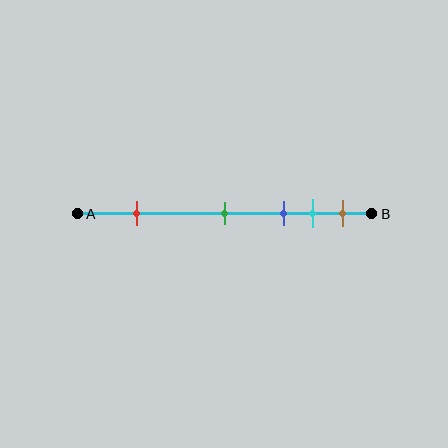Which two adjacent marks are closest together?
The cyan and brown marks are the closest adjacent pair.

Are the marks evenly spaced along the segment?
No, the marks are not evenly spaced.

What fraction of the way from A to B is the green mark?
The green mark is approximately 50% (0.5) of the way from A to B.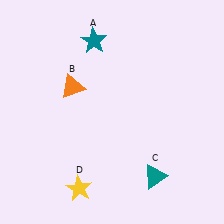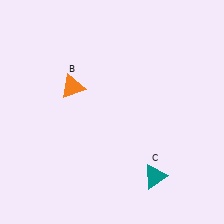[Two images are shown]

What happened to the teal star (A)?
The teal star (A) was removed in Image 2. It was in the top-left area of Image 1.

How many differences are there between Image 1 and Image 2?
There are 2 differences between the two images.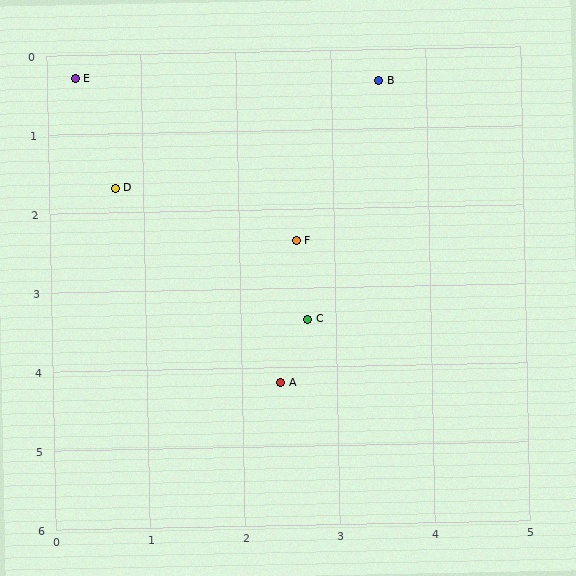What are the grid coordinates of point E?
Point E is at approximately (0.3, 0.3).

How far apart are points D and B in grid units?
Points D and B are about 3.1 grid units apart.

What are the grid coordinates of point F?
Point F is at approximately (2.6, 2.4).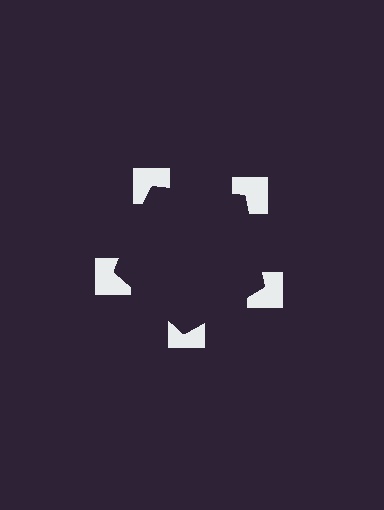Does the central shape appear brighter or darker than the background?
It typically appears slightly darker than the background, even though no actual brightness change is drawn.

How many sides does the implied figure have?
5 sides.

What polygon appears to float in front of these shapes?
An illusory pentagon — its edges are inferred from the aligned wedge cuts in the notched squares, not physically drawn.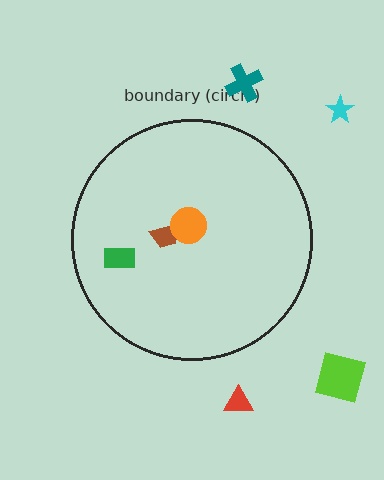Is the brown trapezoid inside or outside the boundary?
Inside.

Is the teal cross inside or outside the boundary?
Outside.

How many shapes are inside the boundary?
3 inside, 4 outside.